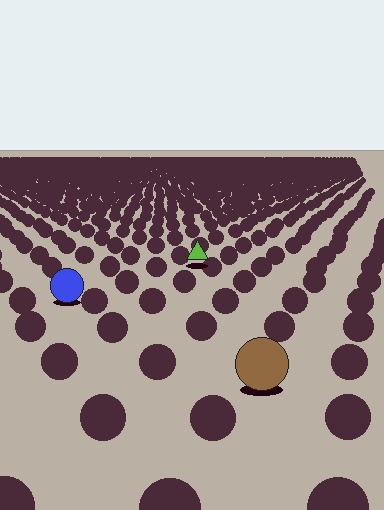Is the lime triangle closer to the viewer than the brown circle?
No. The brown circle is closer — you can tell from the texture gradient: the ground texture is coarser near it.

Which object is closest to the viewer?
The brown circle is closest. The texture marks near it are larger and more spread out.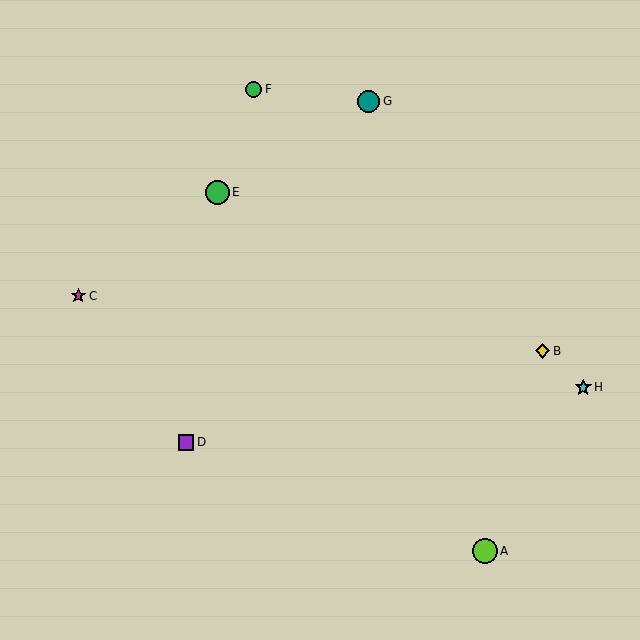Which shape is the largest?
The lime circle (labeled A) is the largest.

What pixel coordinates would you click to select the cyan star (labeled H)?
Click at (583, 387) to select the cyan star H.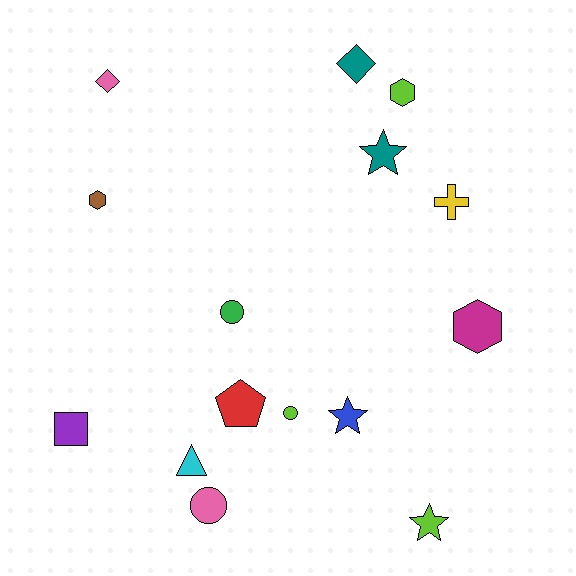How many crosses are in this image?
There is 1 cross.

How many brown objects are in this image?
There is 1 brown object.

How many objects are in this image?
There are 15 objects.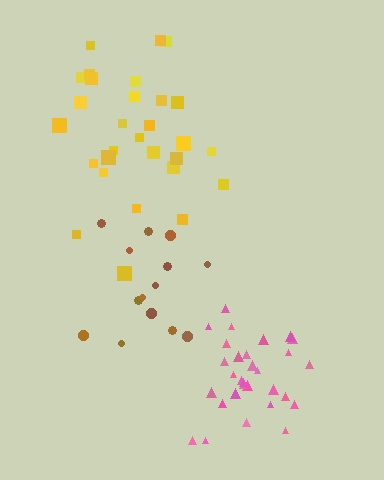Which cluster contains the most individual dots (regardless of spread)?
Pink (30).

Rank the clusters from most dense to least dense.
pink, yellow, brown.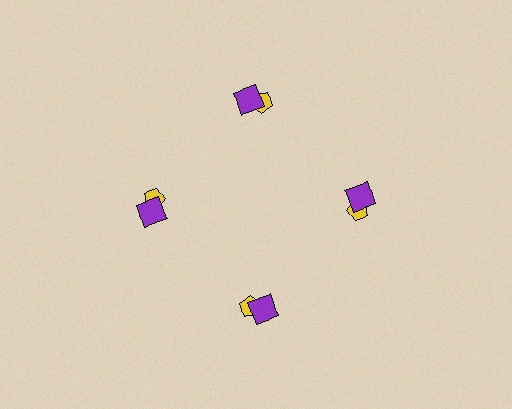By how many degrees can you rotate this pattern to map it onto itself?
The pattern maps onto itself every 90 degrees of rotation.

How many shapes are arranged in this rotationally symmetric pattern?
There are 8 shapes, arranged in 4 groups of 2.